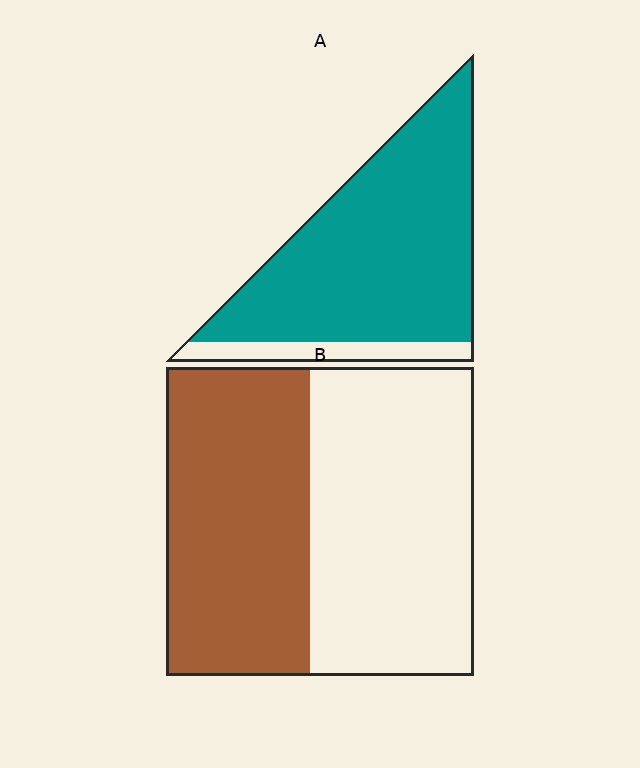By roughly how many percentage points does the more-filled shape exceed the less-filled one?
By roughly 40 percentage points (A over B).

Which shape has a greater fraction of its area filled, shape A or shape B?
Shape A.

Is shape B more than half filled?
Roughly half.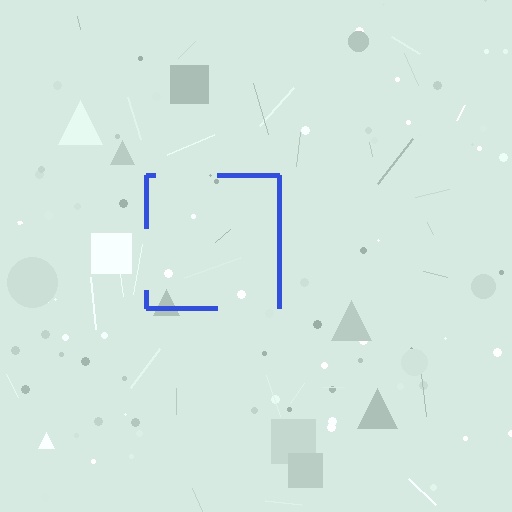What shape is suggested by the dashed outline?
The dashed outline suggests a square.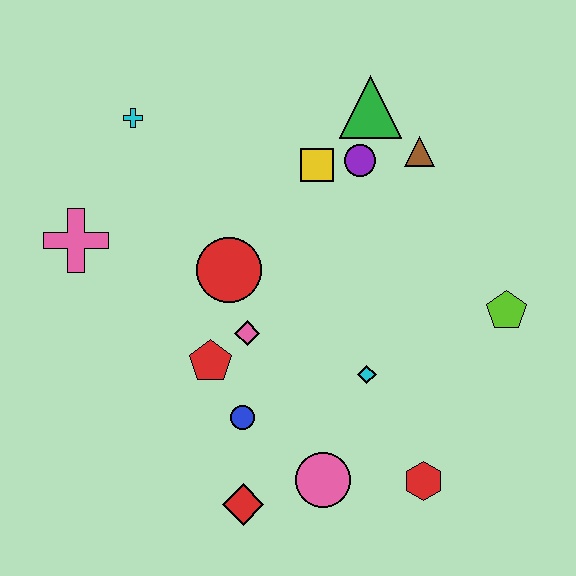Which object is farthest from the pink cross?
The lime pentagon is farthest from the pink cross.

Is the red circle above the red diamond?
Yes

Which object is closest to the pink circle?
The red diamond is closest to the pink circle.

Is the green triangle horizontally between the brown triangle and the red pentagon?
Yes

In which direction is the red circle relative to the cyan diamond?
The red circle is to the left of the cyan diamond.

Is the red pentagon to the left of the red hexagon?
Yes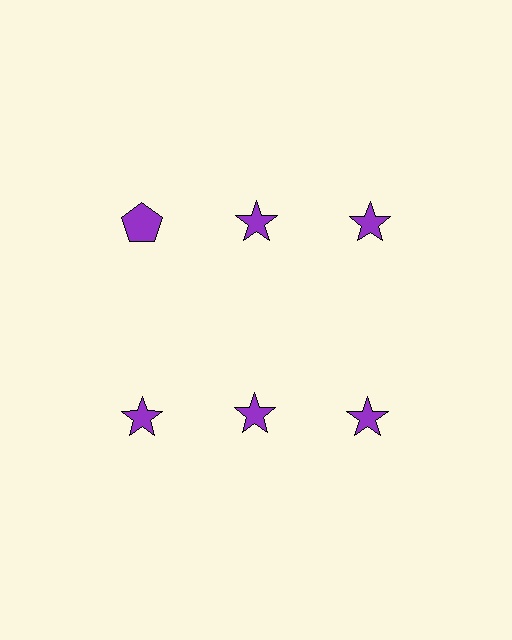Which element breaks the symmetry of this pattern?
The purple pentagon in the top row, leftmost column breaks the symmetry. All other shapes are purple stars.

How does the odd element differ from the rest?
It has a different shape: pentagon instead of star.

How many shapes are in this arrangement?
There are 6 shapes arranged in a grid pattern.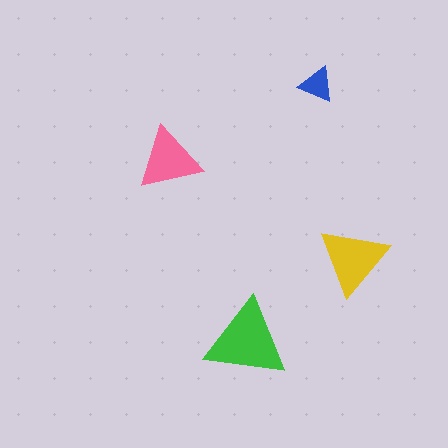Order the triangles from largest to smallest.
the green one, the yellow one, the pink one, the blue one.